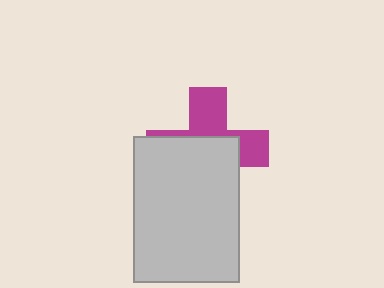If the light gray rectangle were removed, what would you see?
You would see the complete magenta cross.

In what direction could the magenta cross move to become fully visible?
The magenta cross could move up. That would shift it out from behind the light gray rectangle entirely.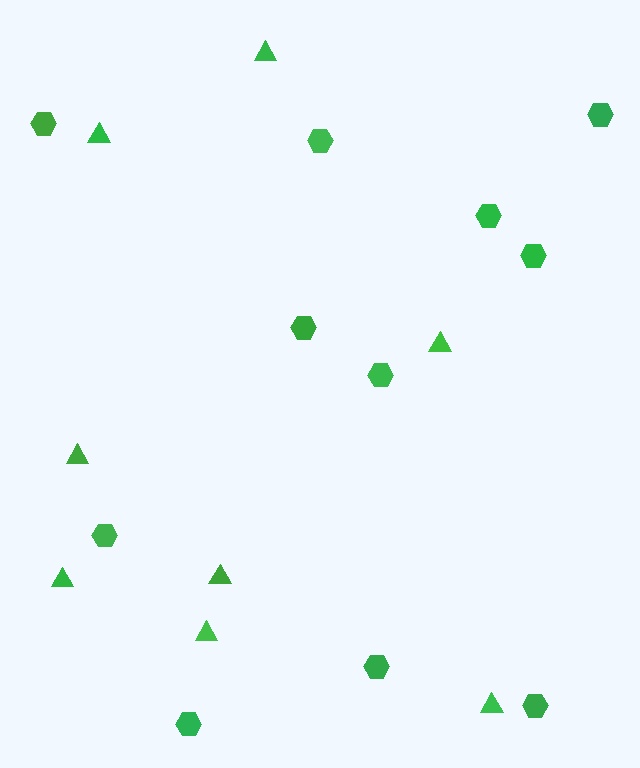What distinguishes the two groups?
There are 2 groups: one group of triangles (8) and one group of hexagons (11).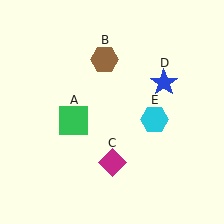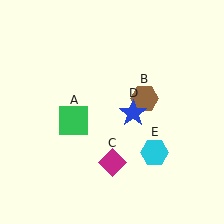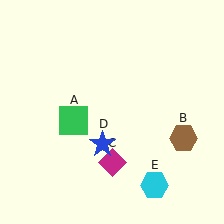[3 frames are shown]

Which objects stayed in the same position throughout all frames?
Green square (object A) and magenta diamond (object C) remained stationary.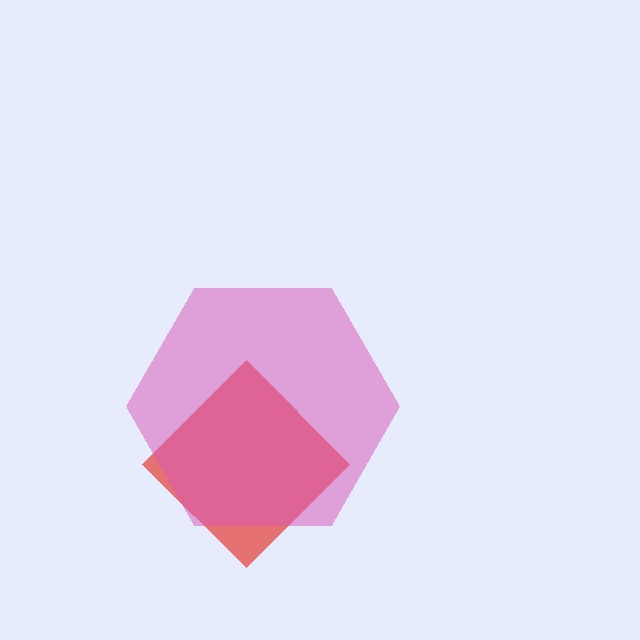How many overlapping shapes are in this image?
There are 2 overlapping shapes in the image.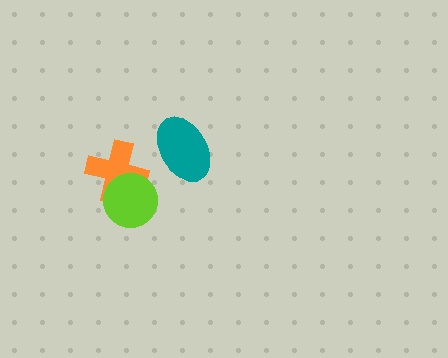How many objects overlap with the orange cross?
1 object overlaps with the orange cross.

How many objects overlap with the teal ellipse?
0 objects overlap with the teal ellipse.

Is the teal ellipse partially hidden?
No, no other shape covers it.